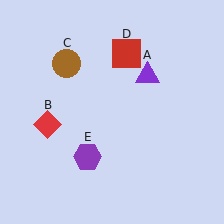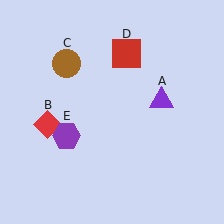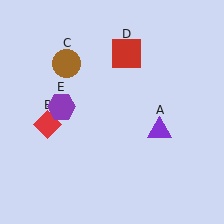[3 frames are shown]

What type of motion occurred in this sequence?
The purple triangle (object A), purple hexagon (object E) rotated clockwise around the center of the scene.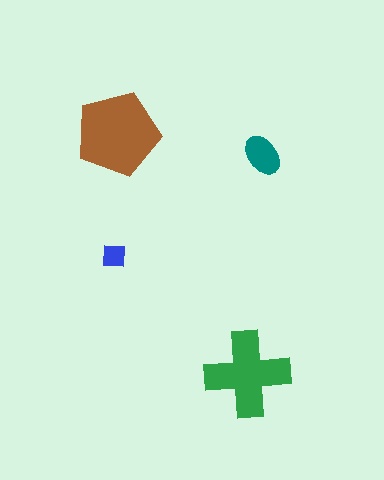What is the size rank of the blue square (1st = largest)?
4th.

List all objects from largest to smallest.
The brown pentagon, the green cross, the teal ellipse, the blue square.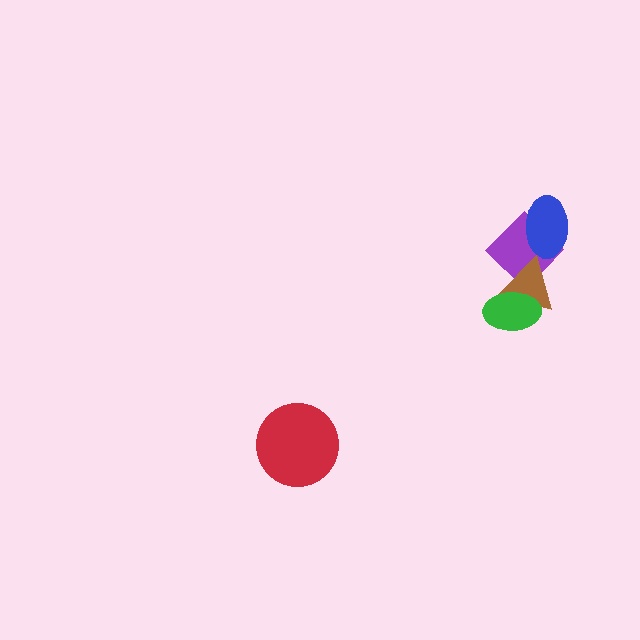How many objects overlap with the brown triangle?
2 objects overlap with the brown triangle.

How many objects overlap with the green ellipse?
1 object overlaps with the green ellipse.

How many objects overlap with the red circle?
0 objects overlap with the red circle.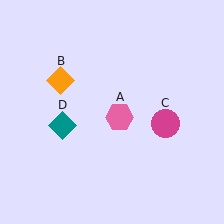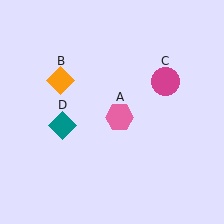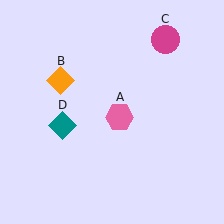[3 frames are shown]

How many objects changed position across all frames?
1 object changed position: magenta circle (object C).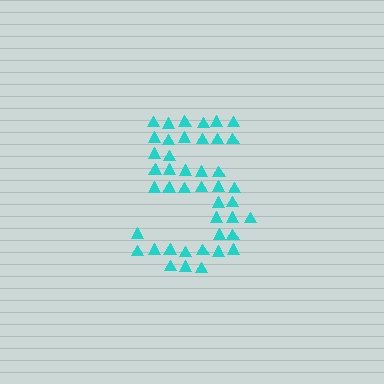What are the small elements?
The small elements are triangles.